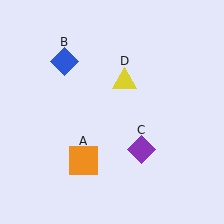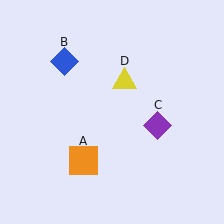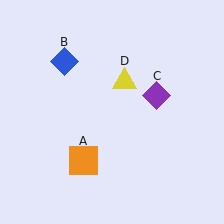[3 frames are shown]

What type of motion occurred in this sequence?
The purple diamond (object C) rotated counterclockwise around the center of the scene.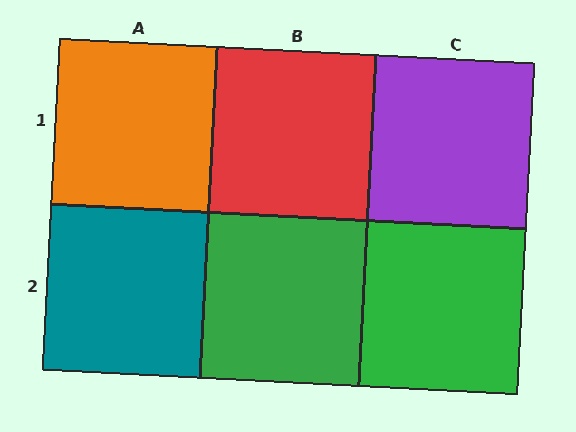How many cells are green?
2 cells are green.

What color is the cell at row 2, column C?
Green.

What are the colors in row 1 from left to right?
Orange, red, purple.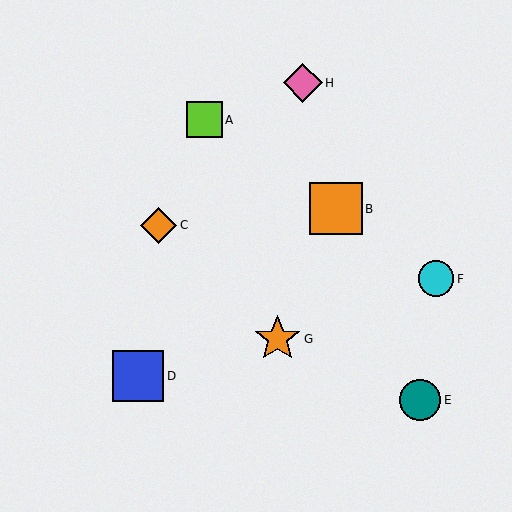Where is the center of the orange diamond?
The center of the orange diamond is at (159, 225).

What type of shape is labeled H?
Shape H is a pink diamond.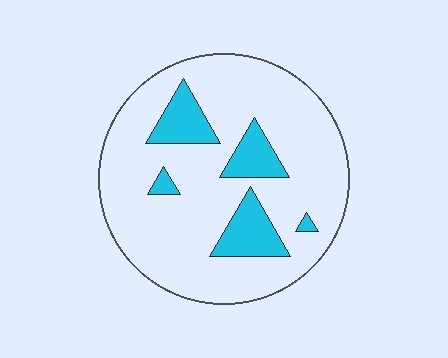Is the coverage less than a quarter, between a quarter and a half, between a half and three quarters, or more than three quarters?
Less than a quarter.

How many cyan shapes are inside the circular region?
5.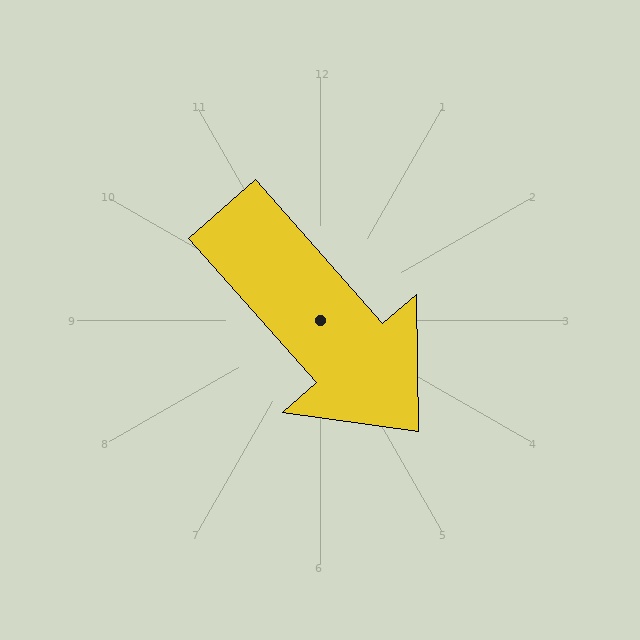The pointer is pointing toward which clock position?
Roughly 5 o'clock.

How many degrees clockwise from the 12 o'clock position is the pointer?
Approximately 139 degrees.